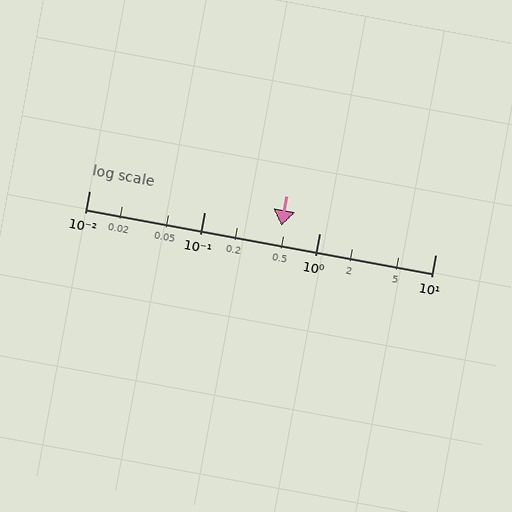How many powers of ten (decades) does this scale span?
The scale spans 3 decades, from 0.01 to 10.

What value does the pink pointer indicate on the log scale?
The pointer indicates approximately 0.46.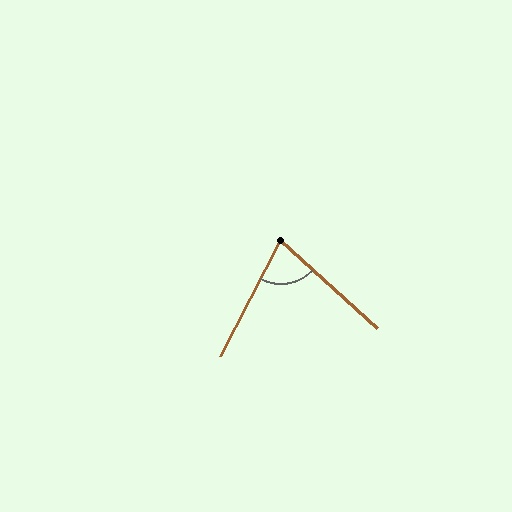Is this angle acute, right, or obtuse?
It is acute.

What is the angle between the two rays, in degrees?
Approximately 75 degrees.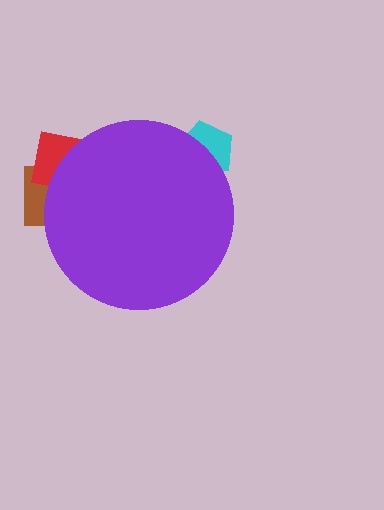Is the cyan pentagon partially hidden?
Yes, the cyan pentagon is partially hidden behind the purple circle.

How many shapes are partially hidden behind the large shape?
3 shapes are partially hidden.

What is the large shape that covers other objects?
A purple circle.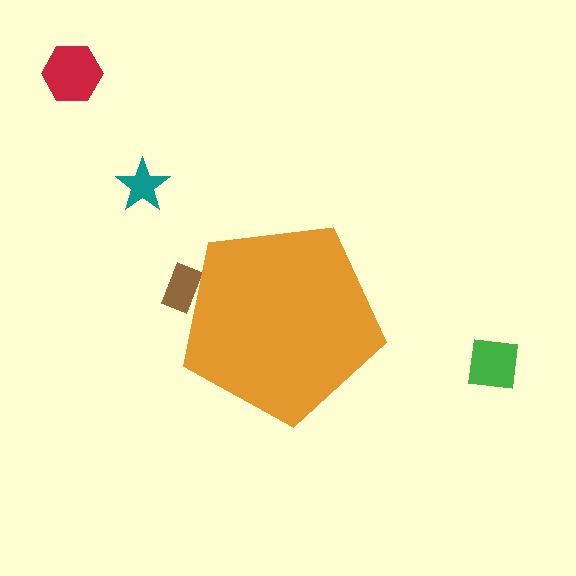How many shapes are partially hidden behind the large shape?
1 shape is partially hidden.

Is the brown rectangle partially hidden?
Yes, the brown rectangle is partially hidden behind the orange pentagon.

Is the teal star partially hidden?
No, the teal star is fully visible.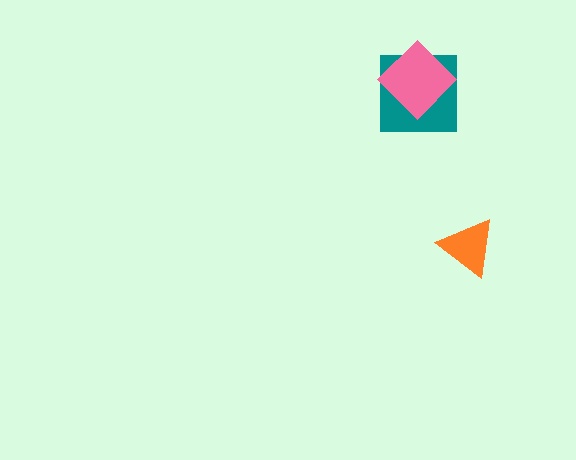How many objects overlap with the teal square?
1 object overlaps with the teal square.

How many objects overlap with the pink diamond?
1 object overlaps with the pink diamond.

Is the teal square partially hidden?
Yes, it is partially covered by another shape.